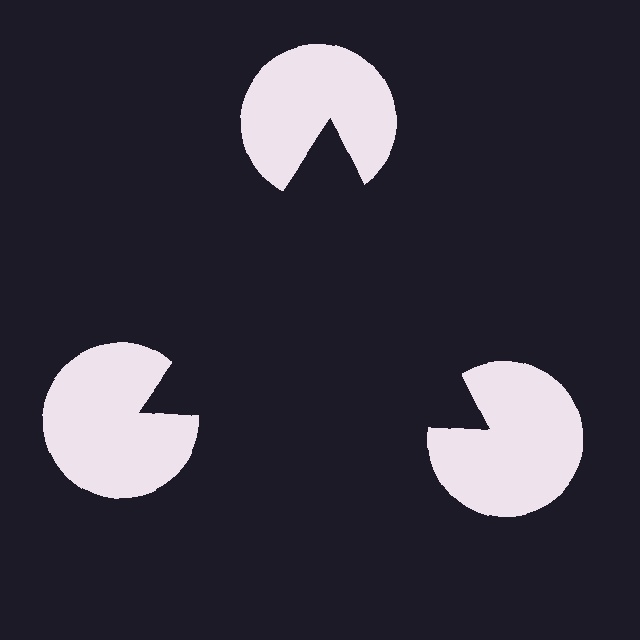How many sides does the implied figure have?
3 sides.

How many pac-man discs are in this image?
There are 3 — one at each vertex of the illusory triangle.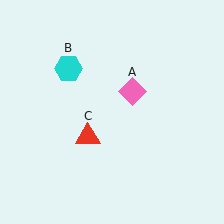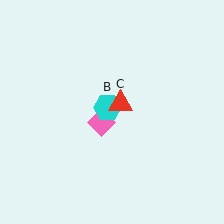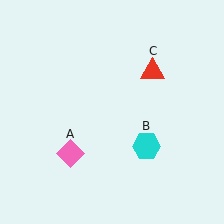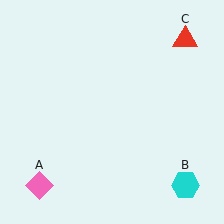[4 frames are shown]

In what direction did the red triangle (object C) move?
The red triangle (object C) moved up and to the right.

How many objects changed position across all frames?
3 objects changed position: pink diamond (object A), cyan hexagon (object B), red triangle (object C).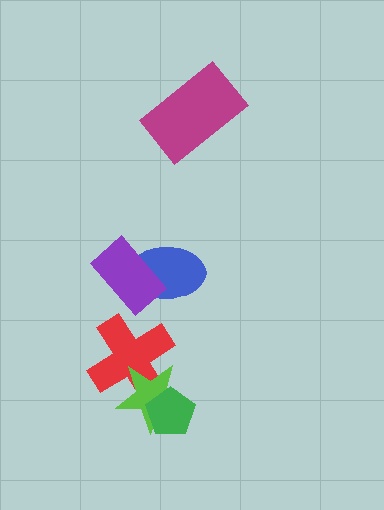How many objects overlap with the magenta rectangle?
0 objects overlap with the magenta rectangle.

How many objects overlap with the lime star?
2 objects overlap with the lime star.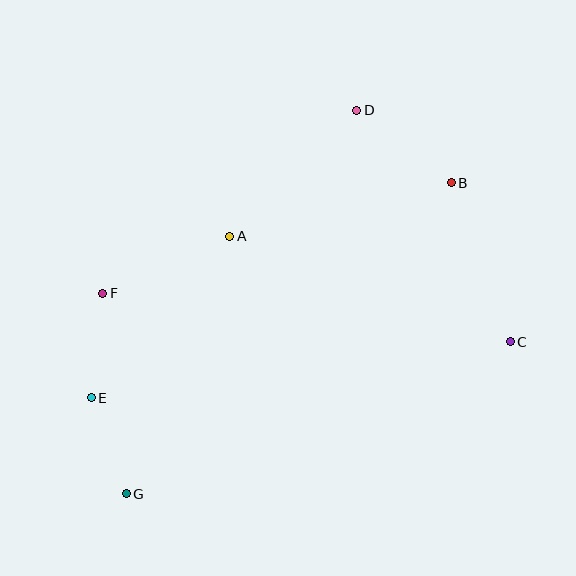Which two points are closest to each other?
Points E and G are closest to each other.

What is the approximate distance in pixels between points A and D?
The distance between A and D is approximately 179 pixels.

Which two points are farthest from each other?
Points B and G are farthest from each other.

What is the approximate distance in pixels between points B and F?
The distance between B and F is approximately 365 pixels.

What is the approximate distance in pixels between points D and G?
The distance between D and G is approximately 448 pixels.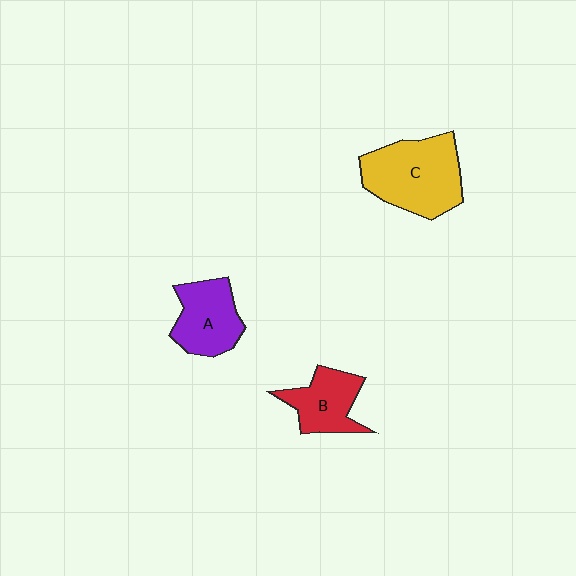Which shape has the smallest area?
Shape B (red).